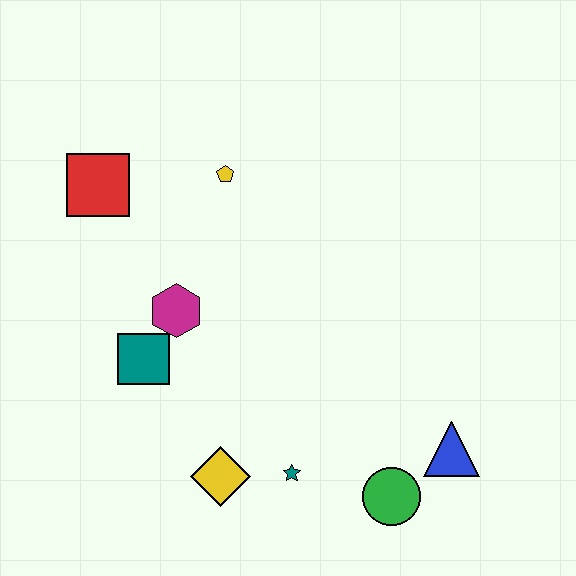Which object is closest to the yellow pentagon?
The red square is closest to the yellow pentagon.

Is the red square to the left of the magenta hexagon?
Yes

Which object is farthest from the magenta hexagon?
The blue triangle is farthest from the magenta hexagon.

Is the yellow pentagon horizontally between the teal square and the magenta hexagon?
No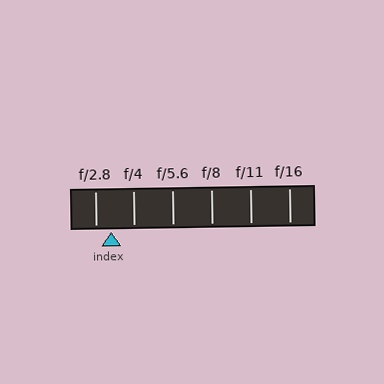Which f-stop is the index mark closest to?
The index mark is closest to f/2.8.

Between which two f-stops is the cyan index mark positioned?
The index mark is between f/2.8 and f/4.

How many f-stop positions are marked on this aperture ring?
There are 6 f-stop positions marked.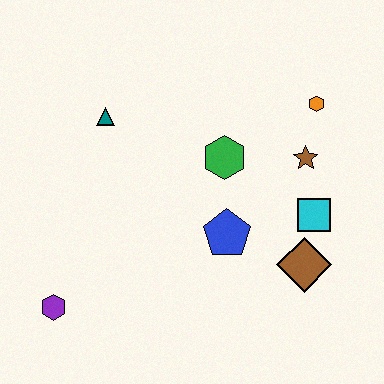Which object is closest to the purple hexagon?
The blue pentagon is closest to the purple hexagon.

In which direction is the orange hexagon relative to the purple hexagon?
The orange hexagon is to the right of the purple hexagon.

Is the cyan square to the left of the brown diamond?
No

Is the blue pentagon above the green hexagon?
No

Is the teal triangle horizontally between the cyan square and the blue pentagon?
No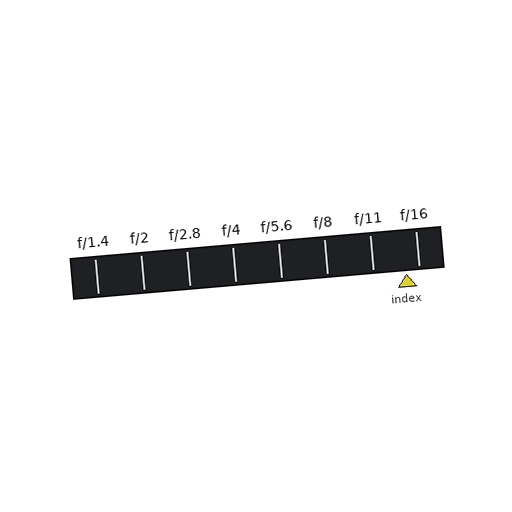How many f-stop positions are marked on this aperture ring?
There are 8 f-stop positions marked.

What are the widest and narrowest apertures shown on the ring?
The widest aperture shown is f/1.4 and the narrowest is f/16.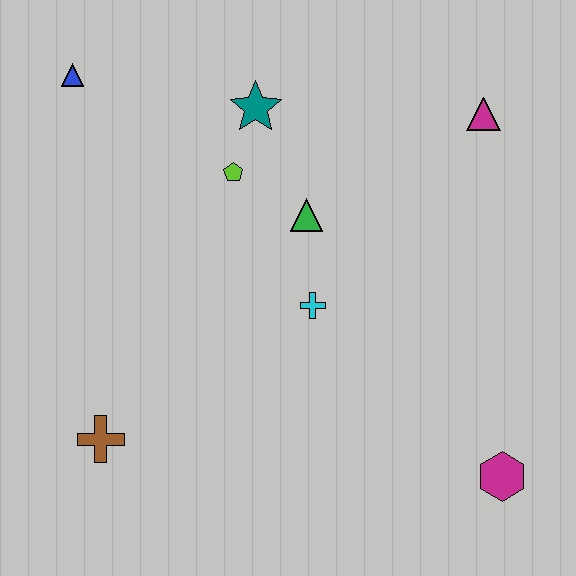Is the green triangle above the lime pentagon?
No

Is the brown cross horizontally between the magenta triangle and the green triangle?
No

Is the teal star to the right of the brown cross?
Yes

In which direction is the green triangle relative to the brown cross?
The green triangle is above the brown cross.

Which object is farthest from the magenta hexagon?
The blue triangle is farthest from the magenta hexagon.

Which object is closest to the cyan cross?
The green triangle is closest to the cyan cross.